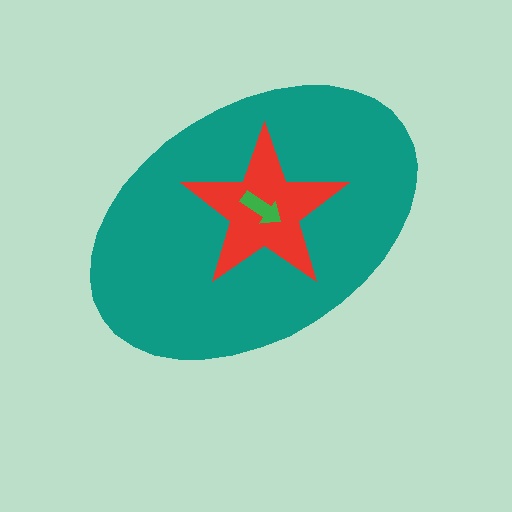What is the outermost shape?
The teal ellipse.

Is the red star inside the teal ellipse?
Yes.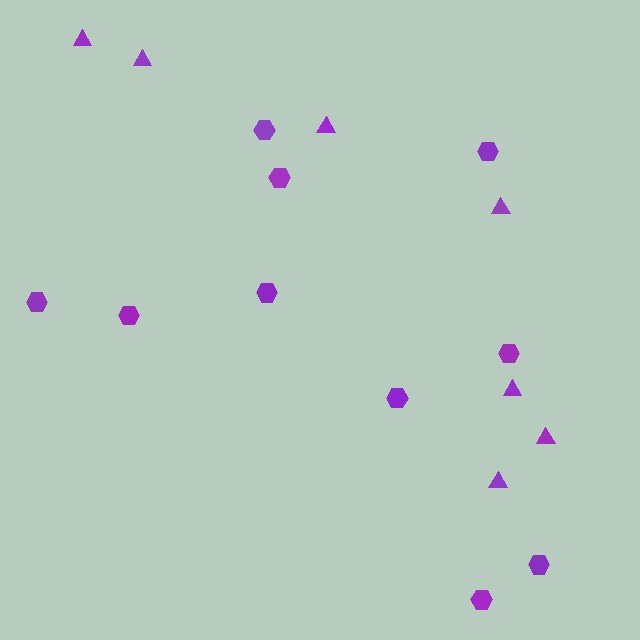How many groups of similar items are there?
There are 2 groups: one group of hexagons (10) and one group of triangles (7).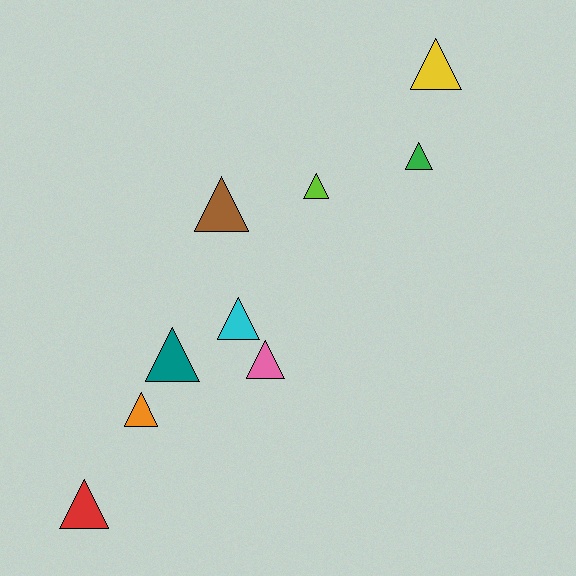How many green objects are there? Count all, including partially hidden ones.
There is 1 green object.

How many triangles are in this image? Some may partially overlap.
There are 9 triangles.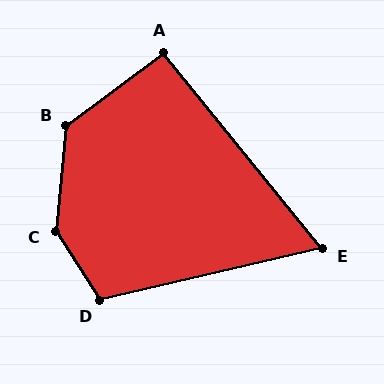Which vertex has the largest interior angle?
C, at approximately 141 degrees.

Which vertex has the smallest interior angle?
E, at approximately 64 degrees.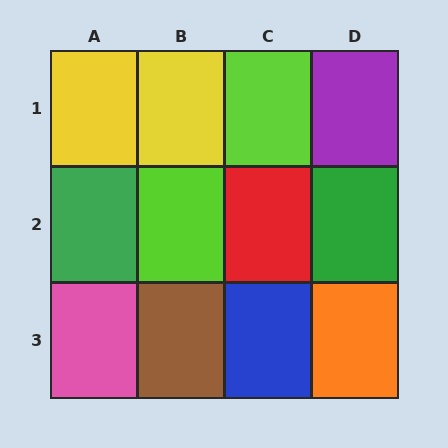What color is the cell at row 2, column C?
Red.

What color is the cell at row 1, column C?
Lime.